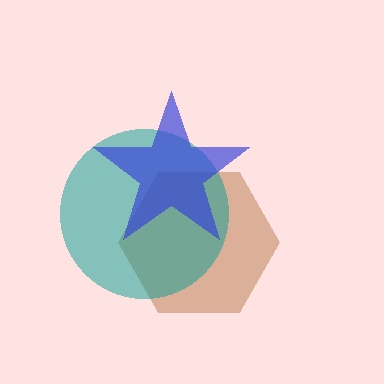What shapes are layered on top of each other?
The layered shapes are: a brown hexagon, a teal circle, a blue star.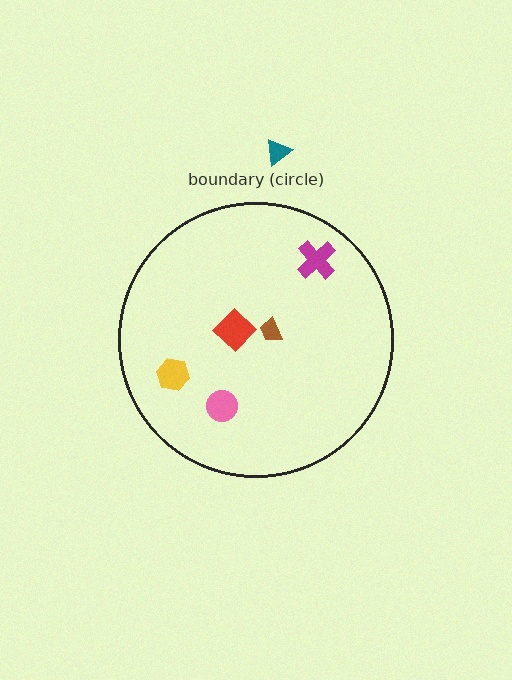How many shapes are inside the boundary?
5 inside, 1 outside.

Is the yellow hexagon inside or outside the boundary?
Inside.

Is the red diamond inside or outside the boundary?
Inside.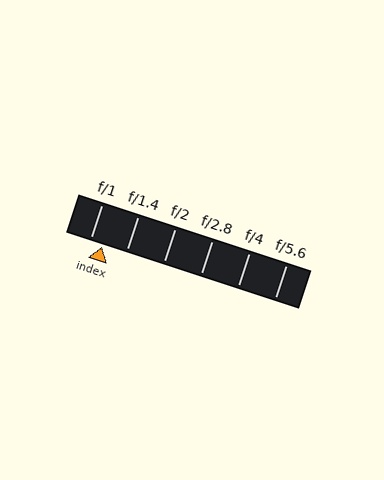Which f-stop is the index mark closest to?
The index mark is closest to f/1.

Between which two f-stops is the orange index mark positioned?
The index mark is between f/1 and f/1.4.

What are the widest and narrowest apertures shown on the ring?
The widest aperture shown is f/1 and the narrowest is f/5.6.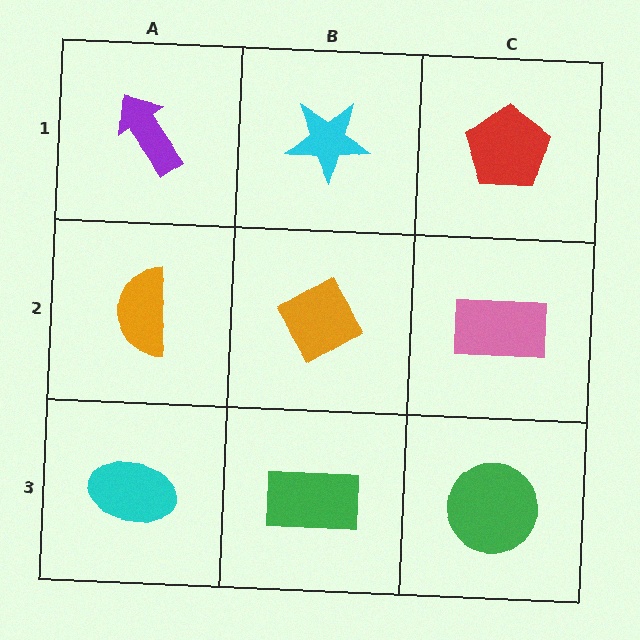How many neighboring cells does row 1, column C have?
2.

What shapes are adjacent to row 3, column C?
A pink rectangle (row 2, column C), a green rectangle (row 3, column B).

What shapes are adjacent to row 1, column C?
A pink rectangle (row 2, column C), a cyan star (row 1, column B).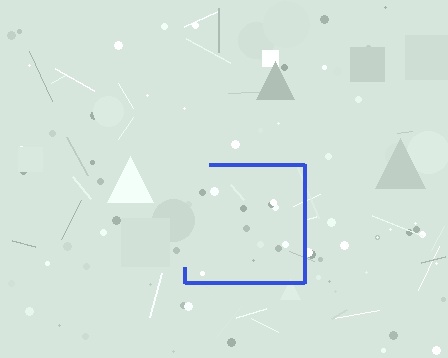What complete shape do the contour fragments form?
The contour fragments form a square.